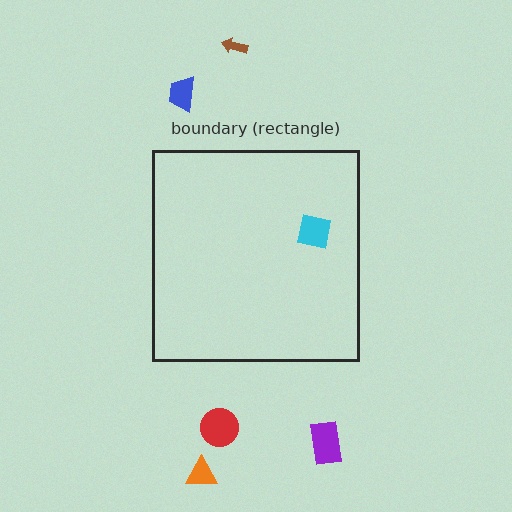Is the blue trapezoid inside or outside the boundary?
Outside.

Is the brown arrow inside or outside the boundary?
Outside.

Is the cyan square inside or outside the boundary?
Inside.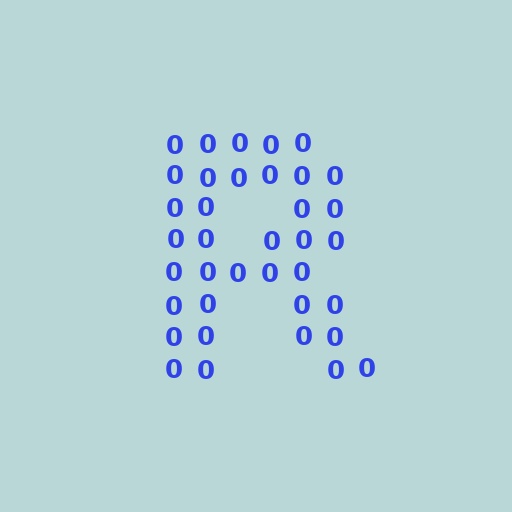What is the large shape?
The large shape is the letter R.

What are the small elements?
The small elements are digit 0's.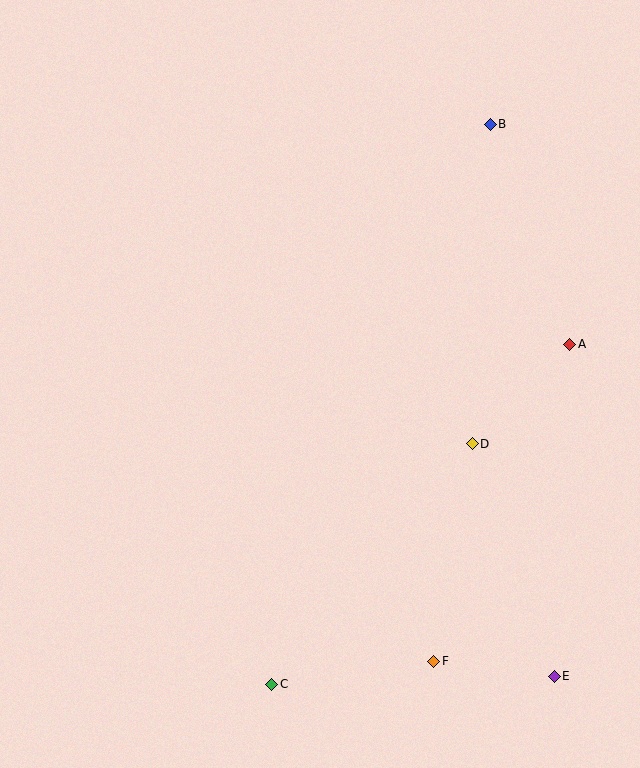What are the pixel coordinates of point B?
Point B is at (490, 124).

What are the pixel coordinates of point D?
Point D is at (472, 444).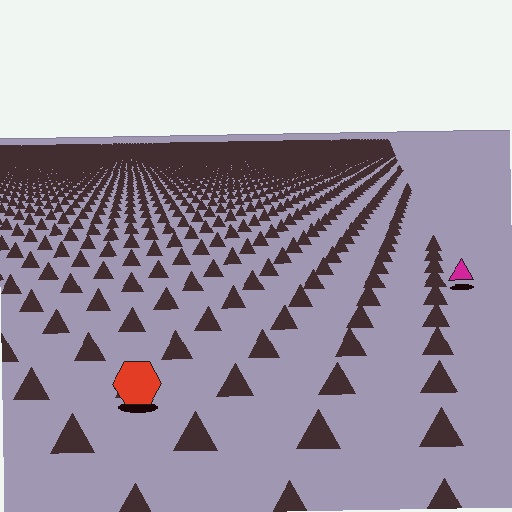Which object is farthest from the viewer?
The magenta triangle is farthest from the viewer. It appears smaller and the ground texture around it is denser.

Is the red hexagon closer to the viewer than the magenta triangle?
Yes. The red hexagon is closer — you can tell from the texture gradient: the ground texture is coarser near it.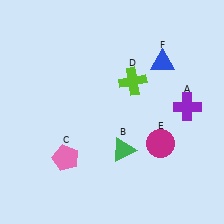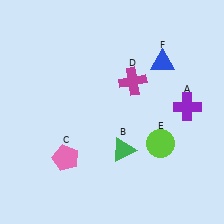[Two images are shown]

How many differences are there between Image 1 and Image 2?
There are 2 differences between the two images.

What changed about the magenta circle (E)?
In Image 1, E is magenta. In Image 2, it changed to lime.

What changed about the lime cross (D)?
In Image 1, D is lime. In Image 2, it changed to magenta.